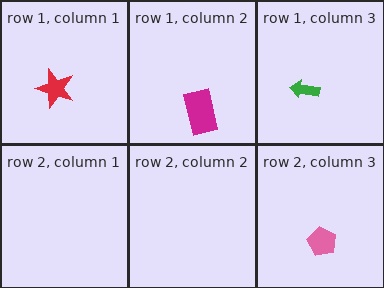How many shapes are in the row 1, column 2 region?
1.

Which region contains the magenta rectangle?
The row 1, column 2 region.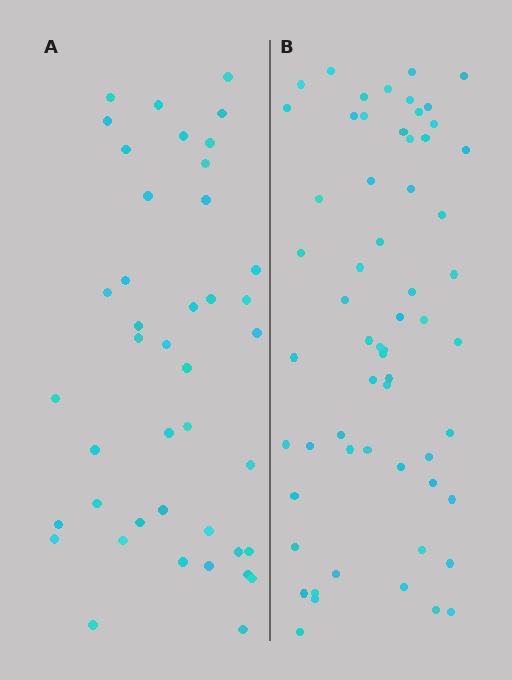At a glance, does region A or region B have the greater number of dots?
Region B (the right region) has more dots.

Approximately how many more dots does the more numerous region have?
Region B has approximately 20 more dots than region A.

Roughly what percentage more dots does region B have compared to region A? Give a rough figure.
About 45% more.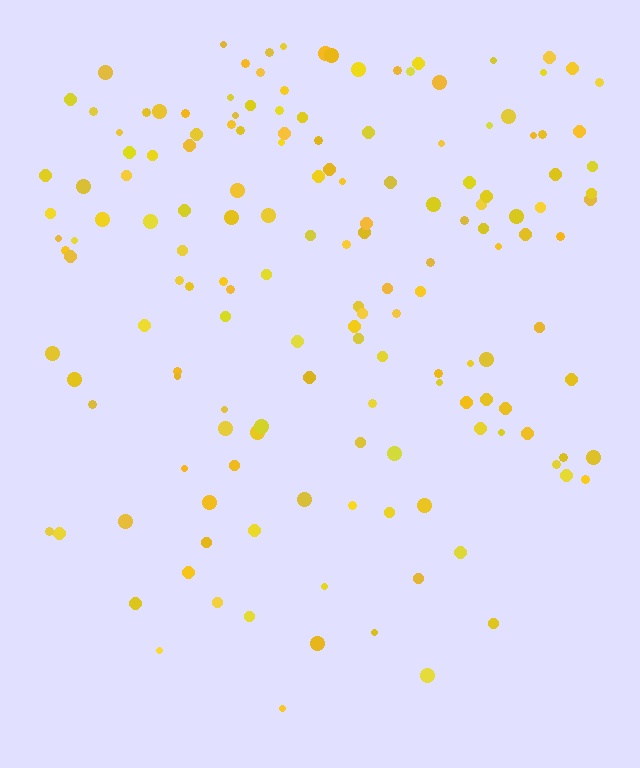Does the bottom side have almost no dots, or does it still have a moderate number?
Still a moderate number, just noticeably fewer than the top.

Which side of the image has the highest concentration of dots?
The top.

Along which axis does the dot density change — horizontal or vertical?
Vertical.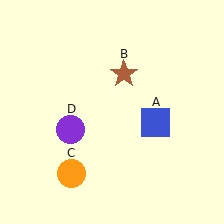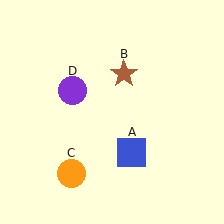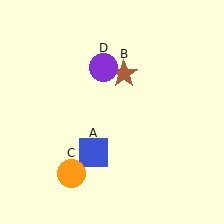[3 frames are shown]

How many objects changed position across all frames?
2 objects changed position: blue square (object A), purple circle (object D).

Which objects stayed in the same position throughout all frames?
Brown star (object B) and orange circle (object C) remained stationary.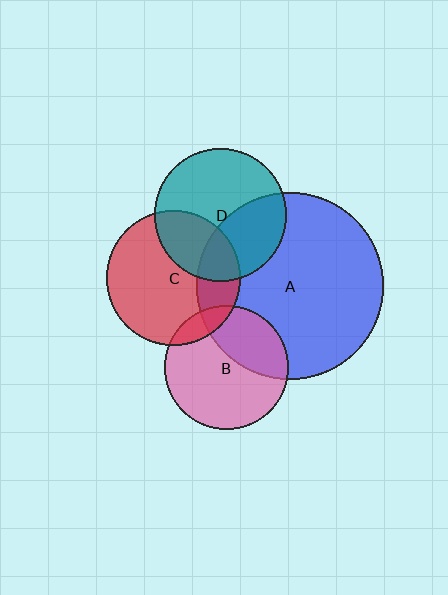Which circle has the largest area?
Circle A (blue).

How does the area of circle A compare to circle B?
Approximately 2.3 times.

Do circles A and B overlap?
Yes.